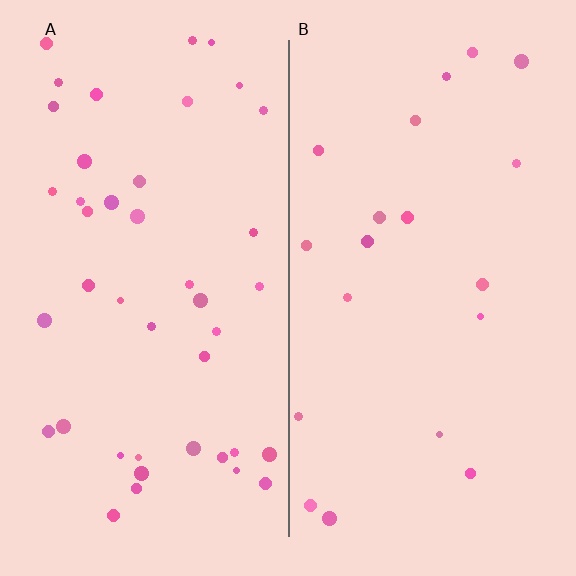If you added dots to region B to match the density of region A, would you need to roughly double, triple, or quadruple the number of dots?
Approximately double.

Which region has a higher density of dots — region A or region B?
A (the left).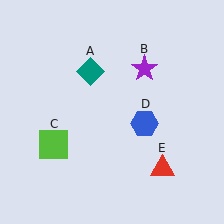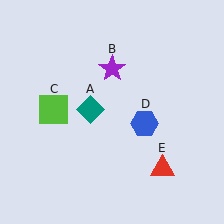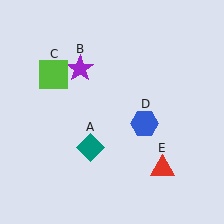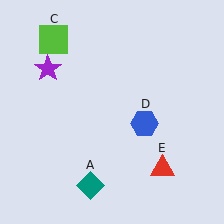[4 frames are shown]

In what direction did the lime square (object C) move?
The lime square (object C) moved up.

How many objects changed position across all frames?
3 objects changed position: teal diamond (object A), purple star (object B), lime square (object C).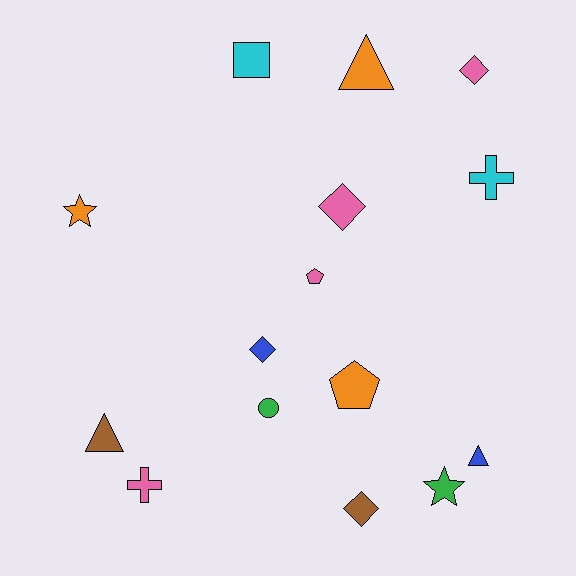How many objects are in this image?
There are 15 objects.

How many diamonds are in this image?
There are 4 diamonds.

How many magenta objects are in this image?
There are no magenta objects.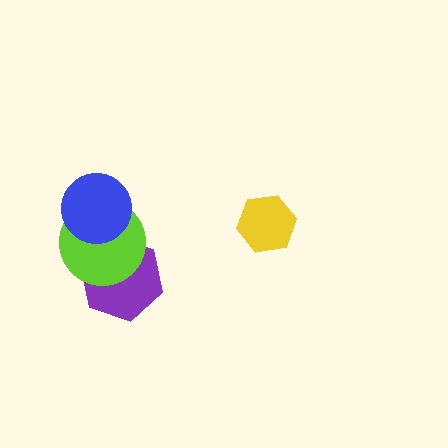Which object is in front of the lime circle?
The blue circle is in front of the lime circle.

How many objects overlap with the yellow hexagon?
0 objects overlap with the yellow hexagon.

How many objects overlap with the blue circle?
1 object overlaps with the blue circle.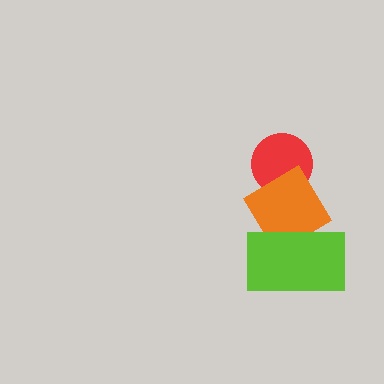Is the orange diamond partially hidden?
Yes, it is partially covered by another shape.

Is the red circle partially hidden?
Yes, it is partially covered by another shape.